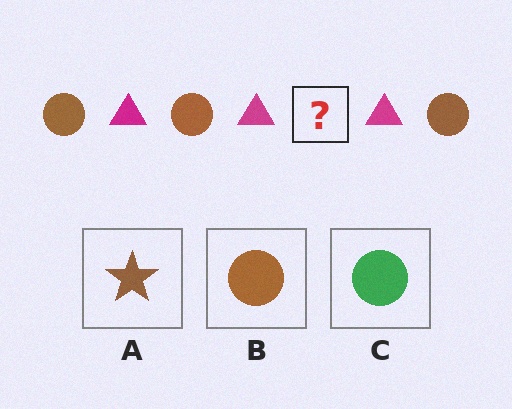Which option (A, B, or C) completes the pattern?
B.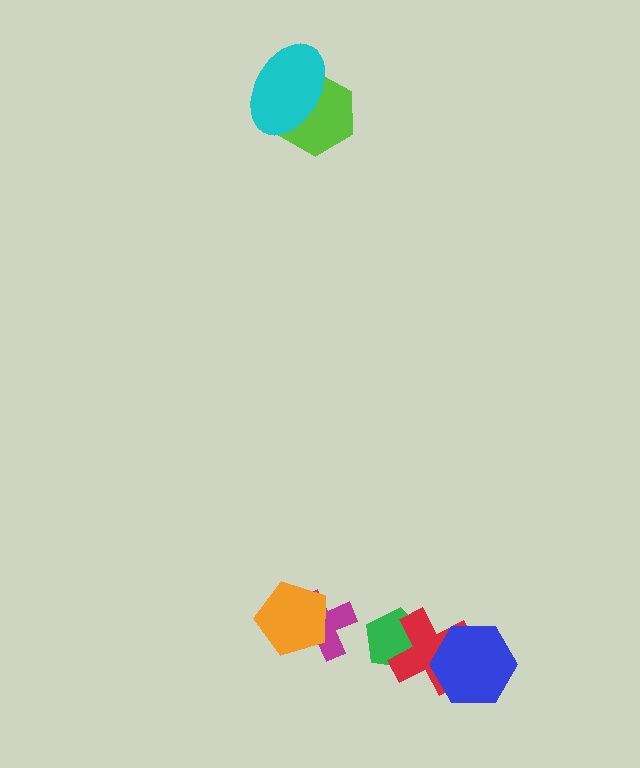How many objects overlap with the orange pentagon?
1 object overlaps with the orange pentagon.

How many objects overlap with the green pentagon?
1 object overlaps with the green pentagon.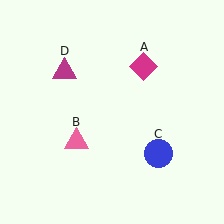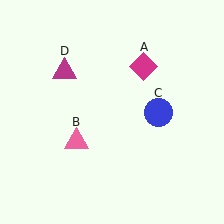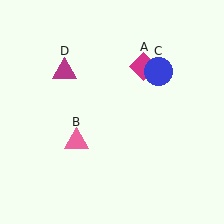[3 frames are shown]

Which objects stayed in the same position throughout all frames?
Magenta diamond (object A) and pink triangle (object B) and magenta triangle (object D) remained stationary.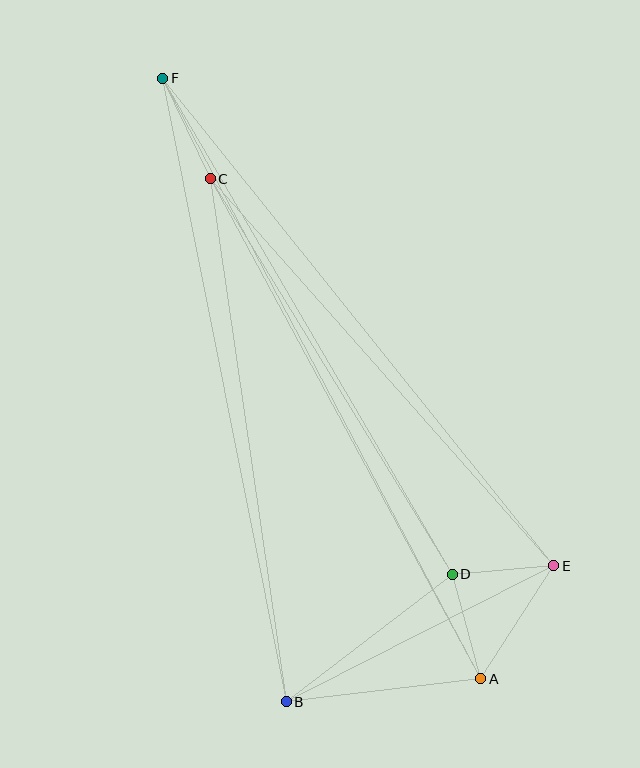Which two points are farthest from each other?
Points A and F are farthest from each other.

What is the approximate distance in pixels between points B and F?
The distance between B and F is approximately 636 pixels.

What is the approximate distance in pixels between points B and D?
The distance between B and D is approximately 210 pixels.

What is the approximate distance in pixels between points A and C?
The distance between A and C is approximately 568 pixels.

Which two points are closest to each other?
Points D and E are closest to each other.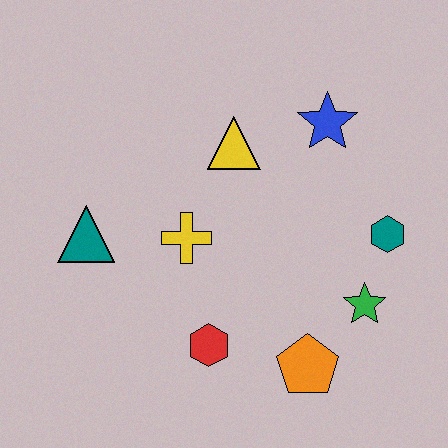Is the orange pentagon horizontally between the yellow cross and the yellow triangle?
No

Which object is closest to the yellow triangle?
The blue star is closest to the yellow triangle.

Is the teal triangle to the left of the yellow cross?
Yes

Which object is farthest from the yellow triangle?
The orange pentagon is farthest from the yellow triangle.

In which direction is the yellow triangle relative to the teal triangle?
The yellow triangle is to the right of the teal triangle.